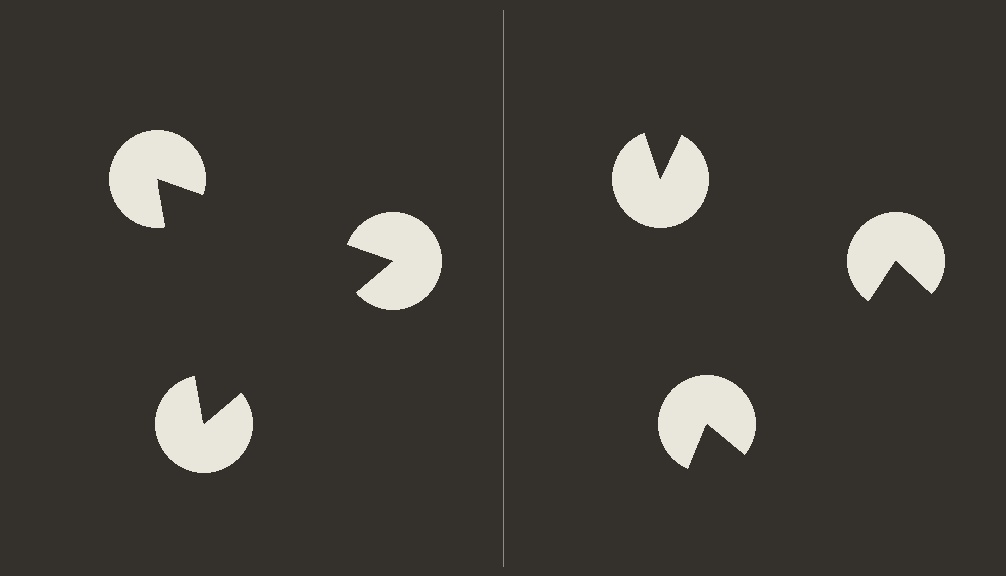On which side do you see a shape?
An illusory triangle appears on the left side. On the right side the wedge cuts are rotated, so no coherent shape forms.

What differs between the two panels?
The pac-man discs are positioned identically on both sides; only the wedge orientations differ. On the left they align to a triangle; on the right they are misaligned.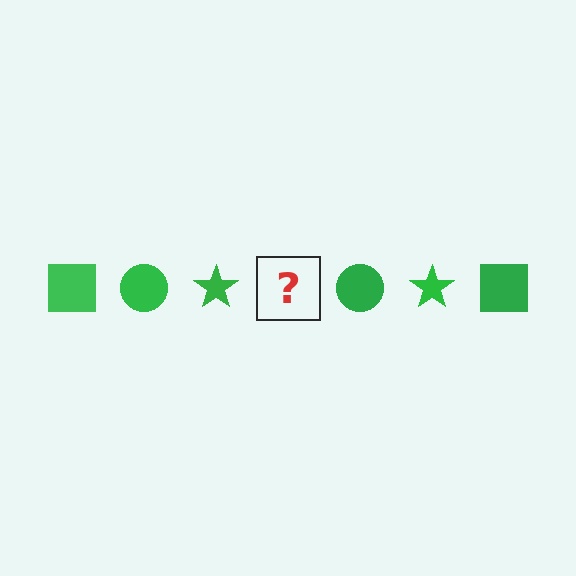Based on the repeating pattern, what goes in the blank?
The blank should be a green square.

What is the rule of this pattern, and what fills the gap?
The rule is that the pattern cycles through square, circle, star shapes in green. The gap should be filled with a green square.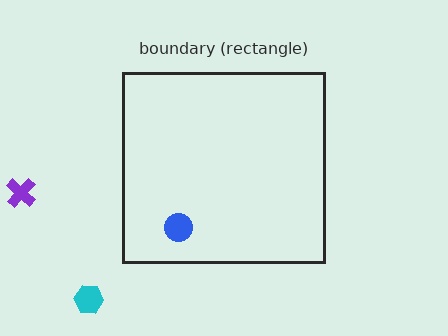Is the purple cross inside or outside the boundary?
Outside.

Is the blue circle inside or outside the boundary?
Inside.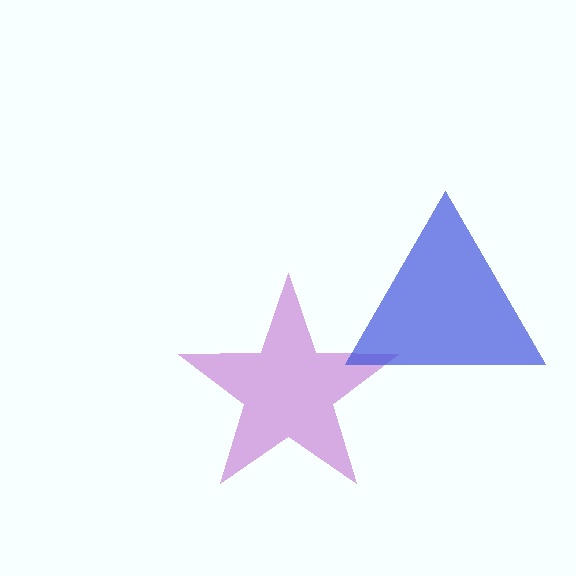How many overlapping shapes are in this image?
There are 2 overlapping shapes in the image.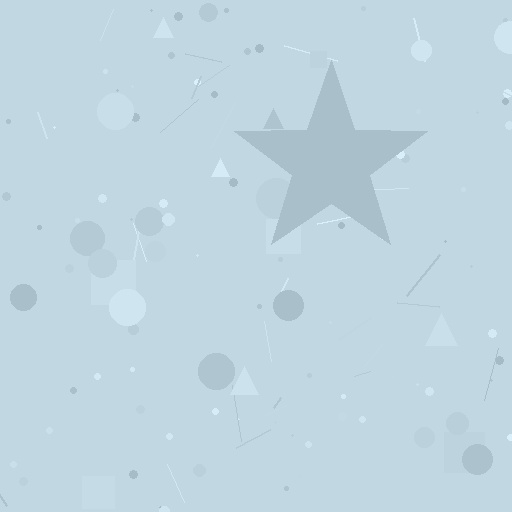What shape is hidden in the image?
A star is hidden in the image.